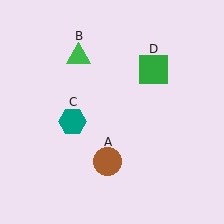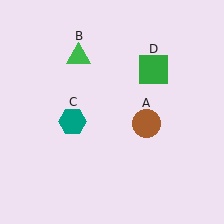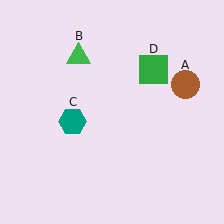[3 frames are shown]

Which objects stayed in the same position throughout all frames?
Green triangle (object B) and teal hexagon (object C) and green square (object D) remained stationary.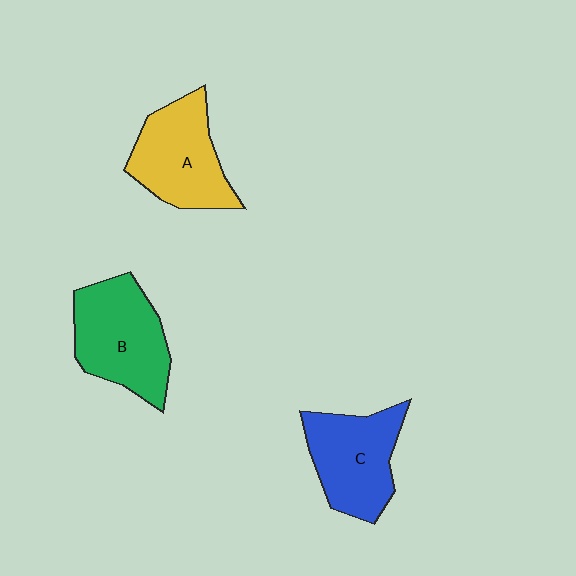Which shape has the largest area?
Shape B (green).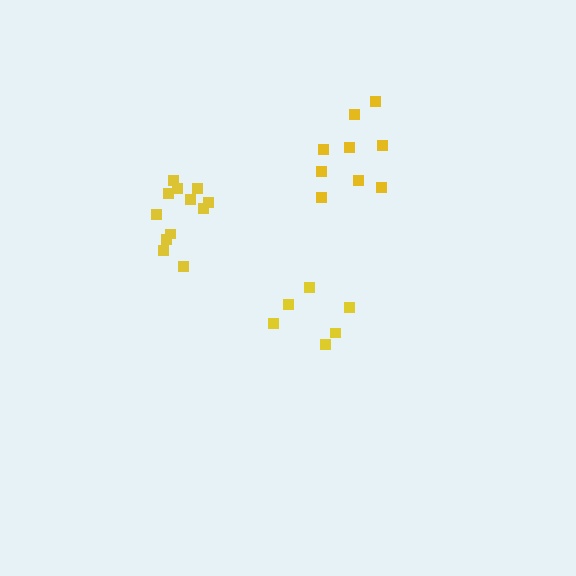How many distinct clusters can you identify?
There are 3 distinct clusters.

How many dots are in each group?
Group 1: 6 dots, Group 2: 9 dots, Group 3: 12 dots (27 total).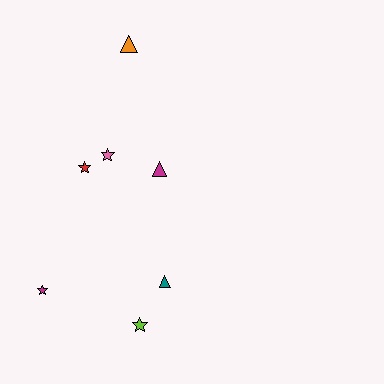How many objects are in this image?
There are 7 objects.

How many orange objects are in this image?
There is 1 orange object.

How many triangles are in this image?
There are 3 triangles.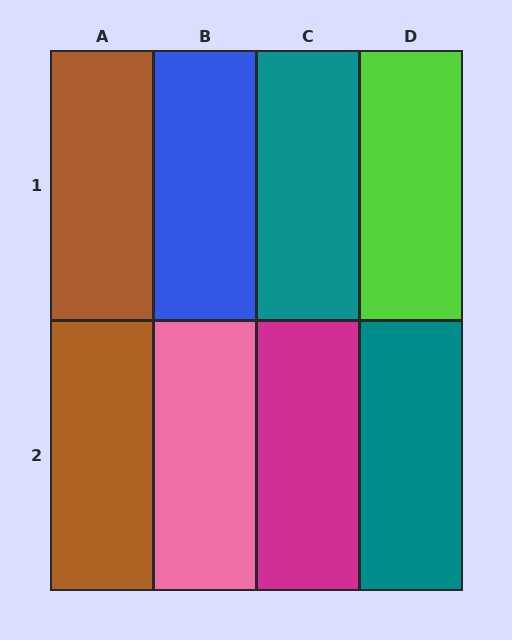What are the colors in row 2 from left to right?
Brown, pink, magenta, teal.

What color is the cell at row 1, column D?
Lime.